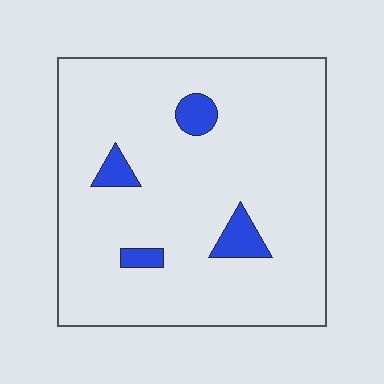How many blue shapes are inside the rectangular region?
4.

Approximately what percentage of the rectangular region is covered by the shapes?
Approximately 5%.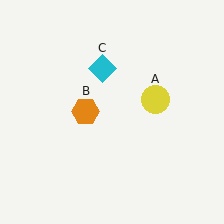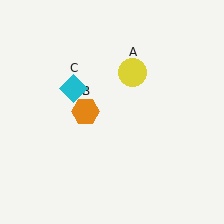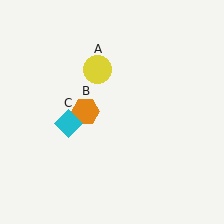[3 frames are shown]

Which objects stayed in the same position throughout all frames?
Orange hexagon (object B) remained stationary.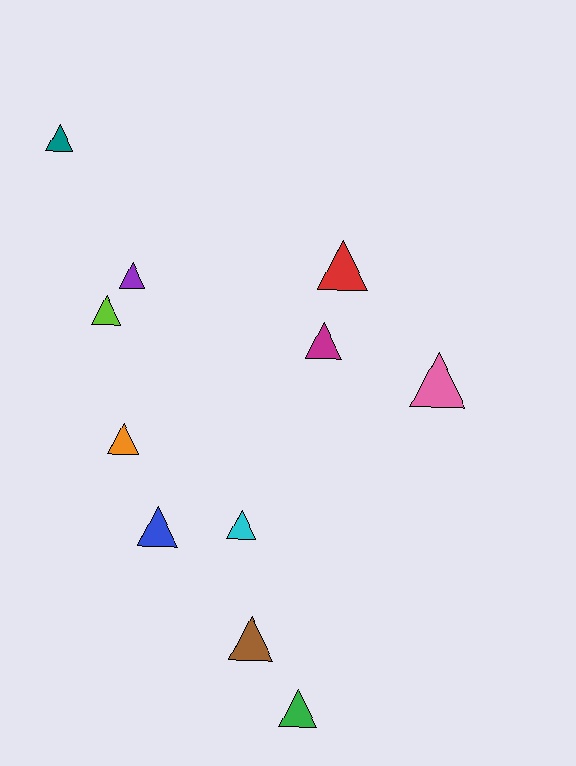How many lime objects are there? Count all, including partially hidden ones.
There is 1 lime object.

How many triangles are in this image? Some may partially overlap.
There are 11 triangles.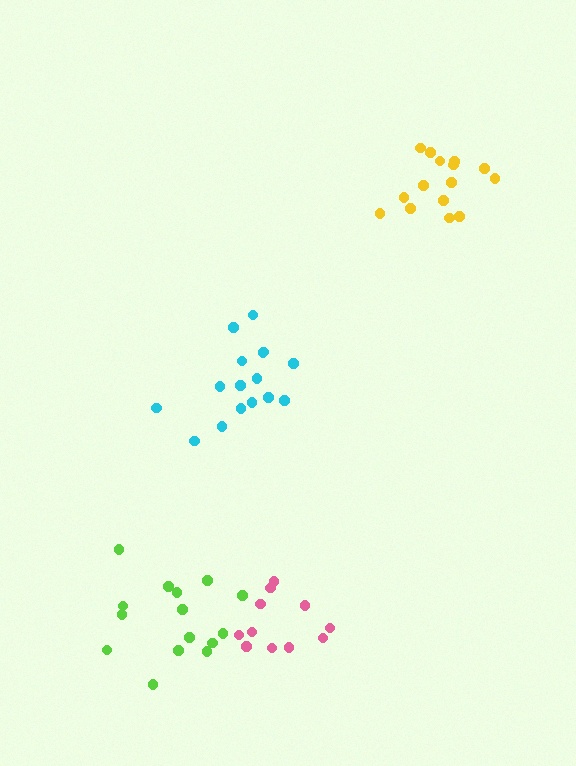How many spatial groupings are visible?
There are 4 spatial groupings.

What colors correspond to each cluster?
The clusters are colored: lime, cyan, yellow, pink.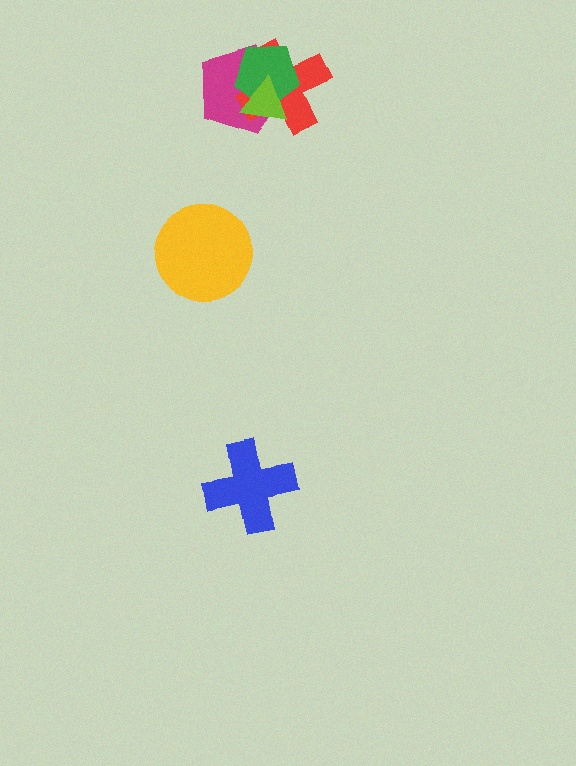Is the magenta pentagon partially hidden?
Yes, it is partially covered by another shape.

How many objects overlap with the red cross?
3 objects overlap with the red cross.